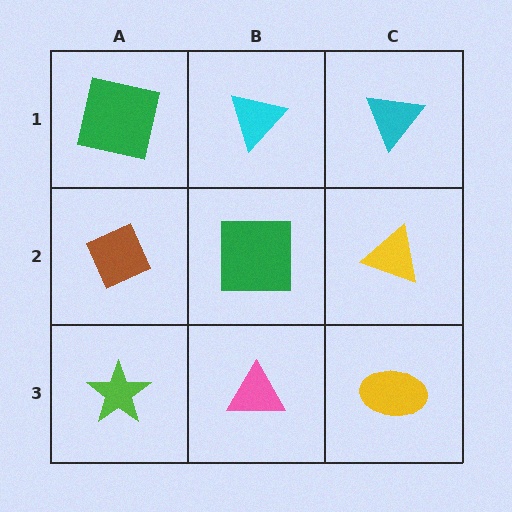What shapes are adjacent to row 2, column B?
A cyan triangle (row 1, column B), a pink triangle (row 3, column B), a brown diamond (row 2, column A), a yellow triangle (row 2, column C).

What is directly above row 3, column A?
A brown diamond.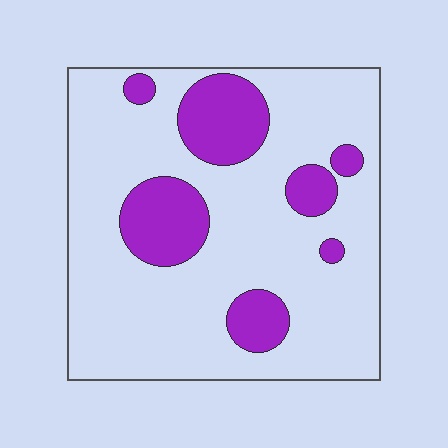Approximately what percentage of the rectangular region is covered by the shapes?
Approximately 20%.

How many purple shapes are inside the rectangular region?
7.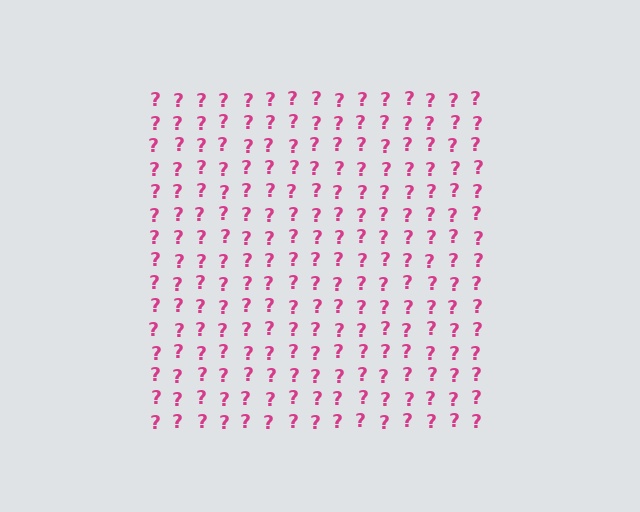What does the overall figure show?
The overall figure shows a square.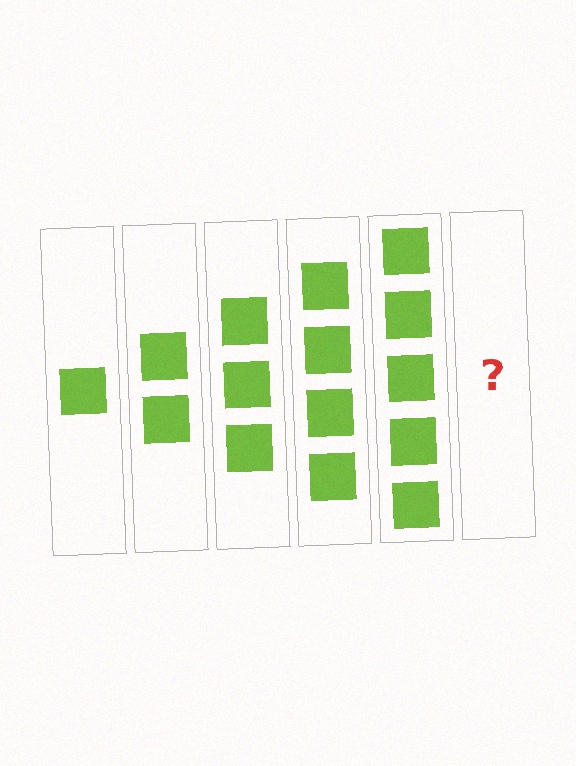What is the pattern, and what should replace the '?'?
The pattern is that each step adds one more square. The '?' should be 6 squares.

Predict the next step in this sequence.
The next step is 6 squares.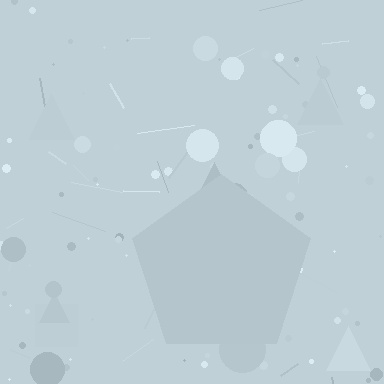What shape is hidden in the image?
A pentagon is hidden in the image.